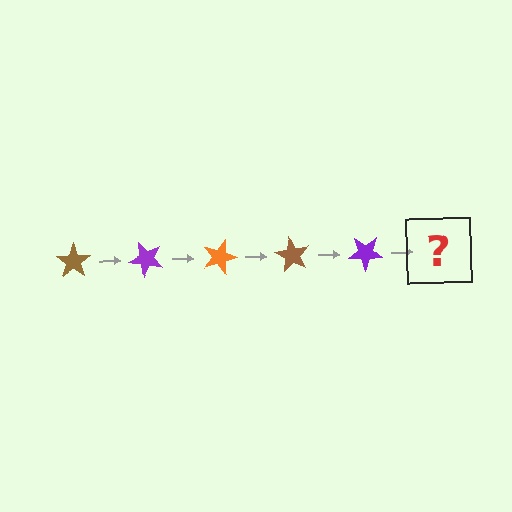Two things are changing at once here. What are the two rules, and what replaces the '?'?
The two rules are that it rotates 45 degrees each step and the color cycles through brown, purple, and orange. The '?' should be an orange star, rotated 225 degrees from the start.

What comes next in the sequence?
The next element should be an orange star, rotated 225 degrees from the start.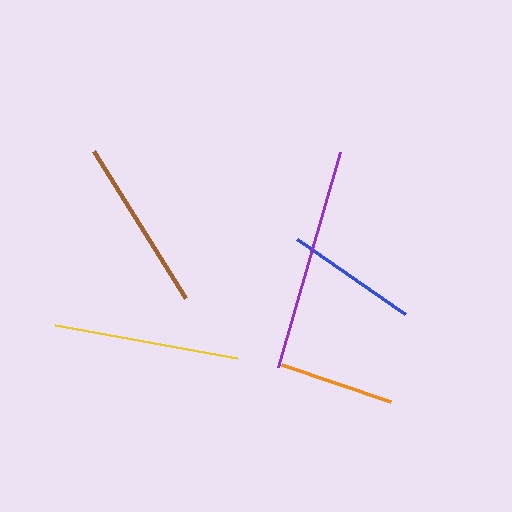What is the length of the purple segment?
The purple segment is approximately 224 pixels long.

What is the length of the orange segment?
The orange segment is approximately 115 pixels long.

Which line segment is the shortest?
The orange line is the shortest at approximately 115 pixels.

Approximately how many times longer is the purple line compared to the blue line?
The purple line is approximately 1.7 times the length of the blue line.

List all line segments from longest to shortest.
From longest to shortest: purple, yellow, brown, blue, orange.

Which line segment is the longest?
The purple line is the longest at approximately 224 pixels.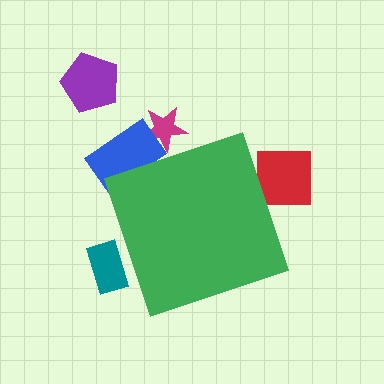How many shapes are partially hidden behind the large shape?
4 shapes are partially hidden.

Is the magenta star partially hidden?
Yes, the magenta star is partially hidden behind the green diamond.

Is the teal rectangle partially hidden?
Yes, the teal rectangle is partially hidden behind the green diamond.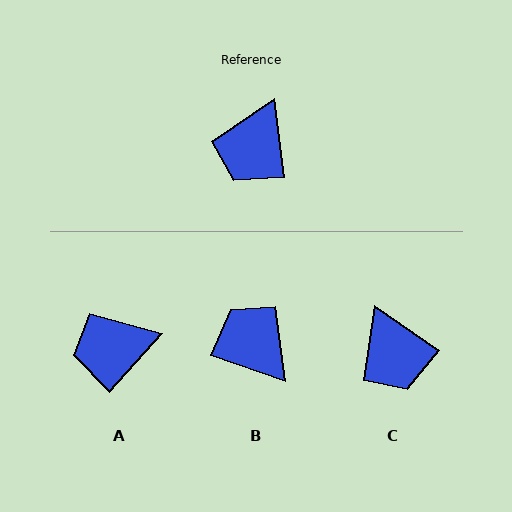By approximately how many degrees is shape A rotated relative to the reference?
Approximately 49 degrees clockwise.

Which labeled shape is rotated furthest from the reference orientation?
B, about 116 degrees away.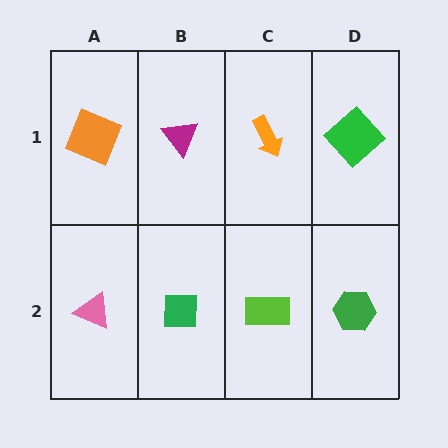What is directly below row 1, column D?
A green hexagon.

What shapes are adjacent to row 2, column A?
An orange square (row 1, column A), a green square (row 2, column B).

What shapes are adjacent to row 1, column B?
A green square (row 2, column B), an orange square (row 1, column A), an orange arrow (row 1, column C).